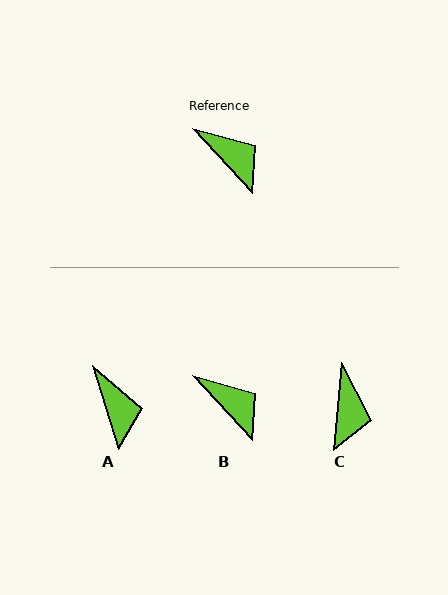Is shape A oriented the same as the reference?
No, it is off by about 25 degrees.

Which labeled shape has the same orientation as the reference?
B.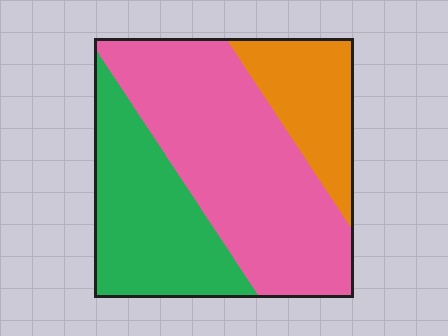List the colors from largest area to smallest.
From largest to smallest: pink, green, orange.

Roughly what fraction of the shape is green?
Green takes up about one third (1/3) of the shape.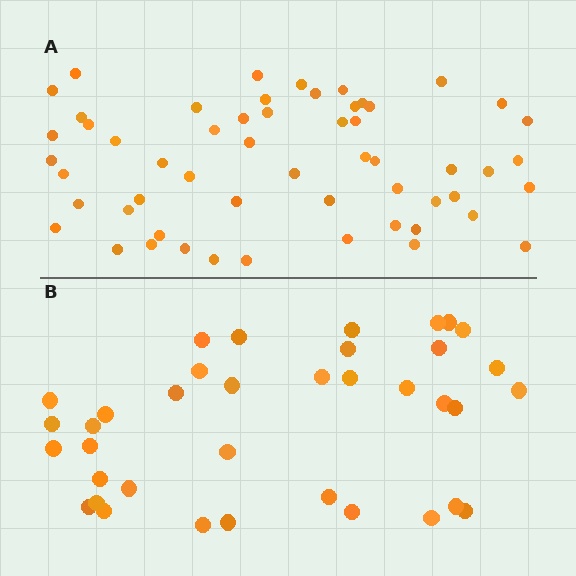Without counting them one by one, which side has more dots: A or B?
Region A (the top region) has more dots.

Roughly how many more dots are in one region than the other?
Region A has approximately 20 more dots than region B.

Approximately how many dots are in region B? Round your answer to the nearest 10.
About 40 dots. (The exact count is 37, which rounds to 40.)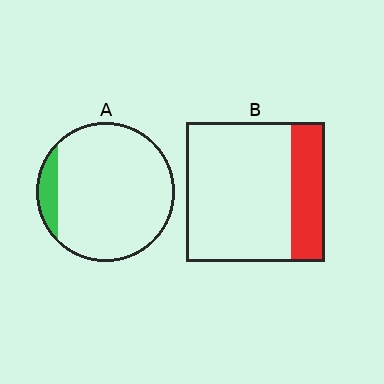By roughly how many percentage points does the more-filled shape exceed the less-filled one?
By roughly 15 percentage points (B over A).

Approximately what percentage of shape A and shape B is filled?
A is approximately 10% and B is approximately 25%.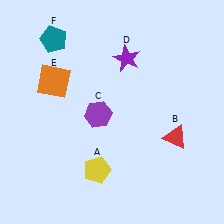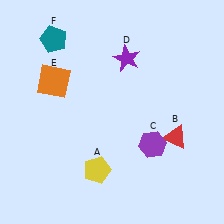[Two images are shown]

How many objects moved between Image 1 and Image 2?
1 object moved between the two images.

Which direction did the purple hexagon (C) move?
The purple hexagon (C) moved right.